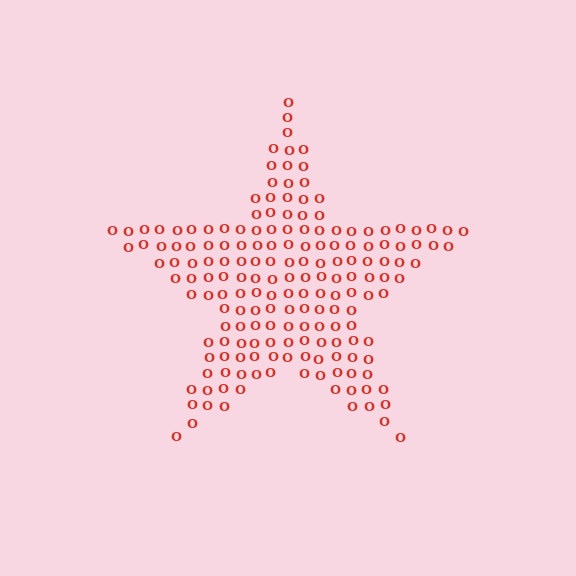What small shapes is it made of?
It is made of small letter O's.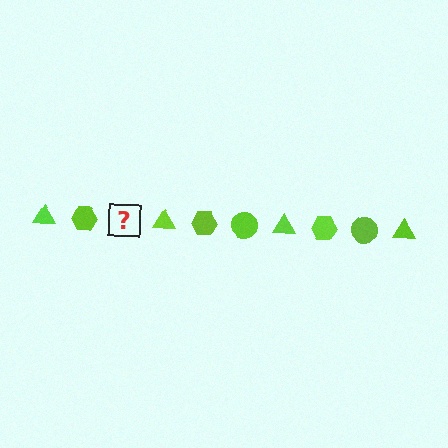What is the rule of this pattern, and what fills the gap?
The rule is that the pattern cycles through triangle, hexagon, circle shapes in lime. The gap should be filled with a lime circle.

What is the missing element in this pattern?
The missing element is a lime circle.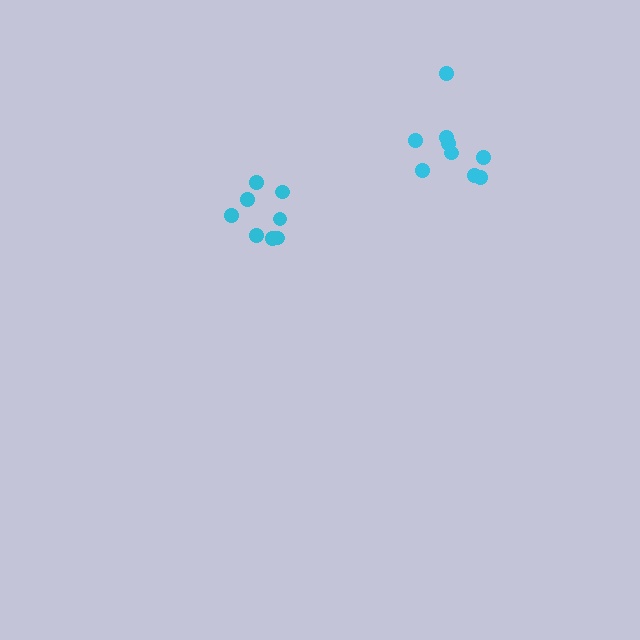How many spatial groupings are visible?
There are 2 spatial groupings.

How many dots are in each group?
Group 1: 9 dots, Group 2: 8 dots (17 total).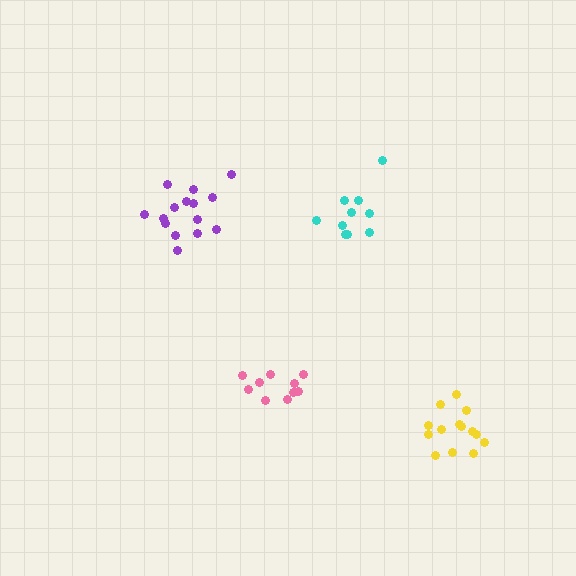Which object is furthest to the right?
The yellow cluster is rightmost.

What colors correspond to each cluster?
The clusters are colored: cyan, pink, purple, yellow.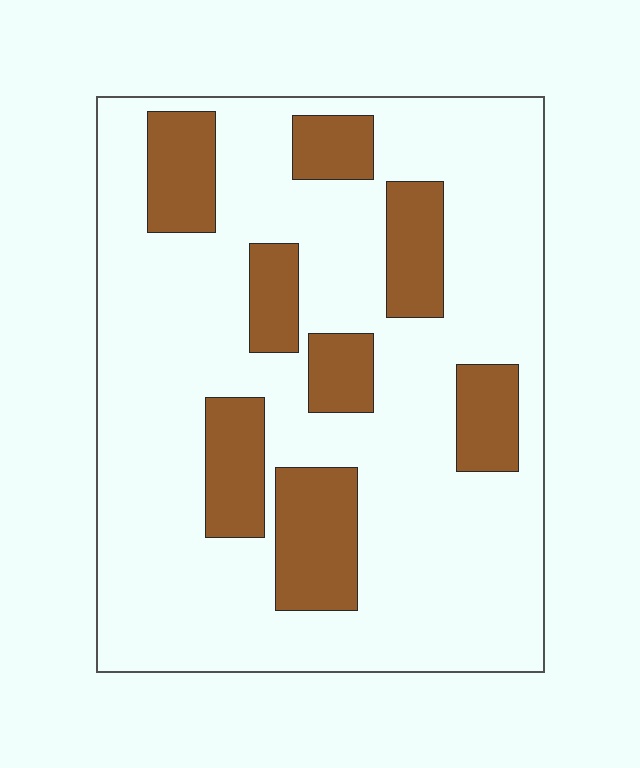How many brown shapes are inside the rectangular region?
8.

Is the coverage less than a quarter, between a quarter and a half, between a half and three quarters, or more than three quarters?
Less than a quarter.